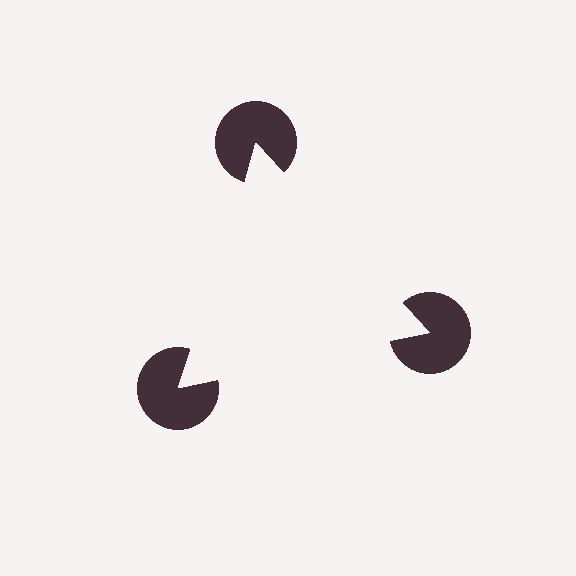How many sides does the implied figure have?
3 sides.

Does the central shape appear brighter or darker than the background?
It typically appears slightly brighter than the background, even though no actual brightness change is drawn.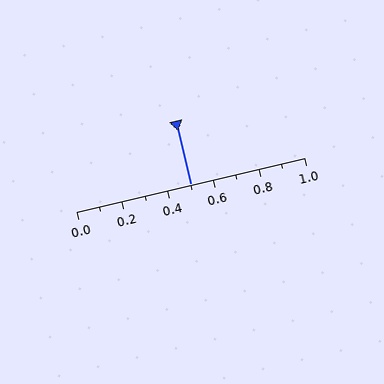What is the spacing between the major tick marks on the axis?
The major ticks are spaced 0.2 apart.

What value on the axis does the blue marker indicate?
The marker indicates approximately 0.5.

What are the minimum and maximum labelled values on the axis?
The axis runs from 0.0 to 1.0.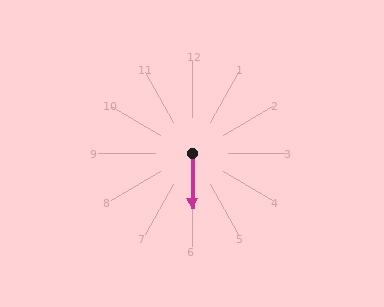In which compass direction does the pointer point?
South.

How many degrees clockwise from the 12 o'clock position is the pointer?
Approximately 179 degrees.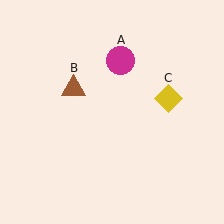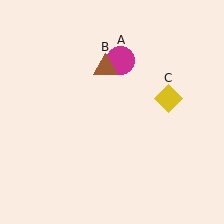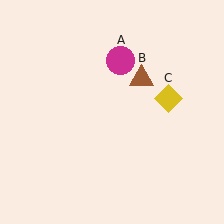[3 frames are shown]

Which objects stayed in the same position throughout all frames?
Magenta circle (object A) and yellow diamond (object C) remained stationary.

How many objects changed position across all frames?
1 object changed position: brown triangle (object B).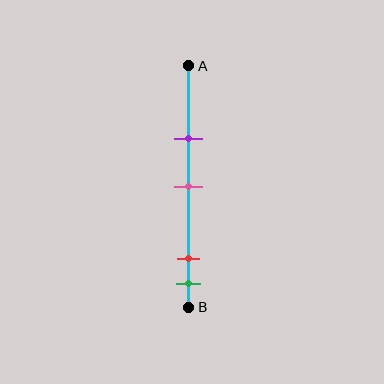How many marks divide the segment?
There are 4 marks dividing the segment.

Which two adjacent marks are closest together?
The red and green marks are the closest adjacent pair.